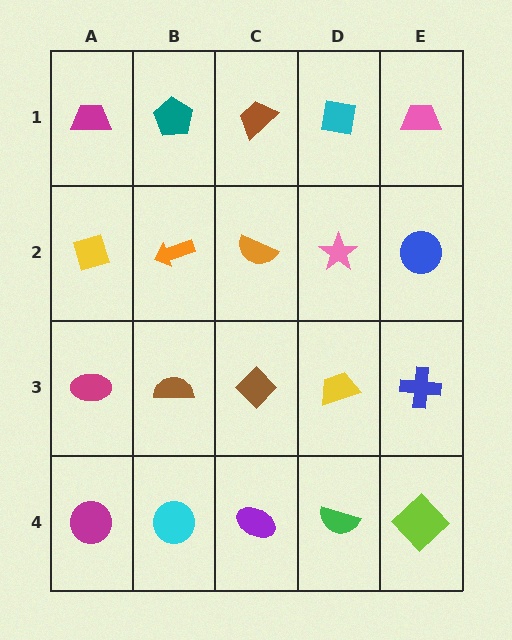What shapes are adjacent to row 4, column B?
A brown semicircle (row 3, column B), a magenta circle (row 4, column A), a purple ellipse (row 4, column C).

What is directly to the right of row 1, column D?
A pink trapezoid.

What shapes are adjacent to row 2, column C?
A brown trapezoid (row 1, column C), a brown diamond (row 3, column C), an orange arrow (row 2, column B), a pink star (row 2, column D).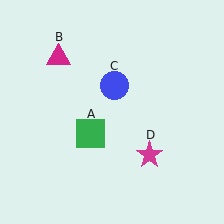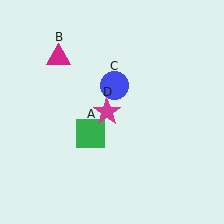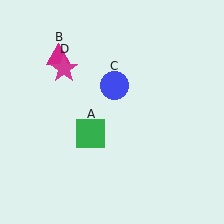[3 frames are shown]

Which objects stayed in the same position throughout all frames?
Green square (object A) and magenta triangle (object B) and blue circle (object C) remained stationary.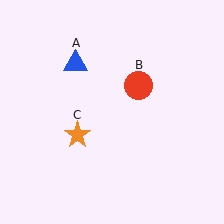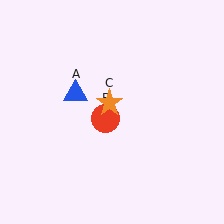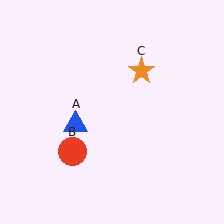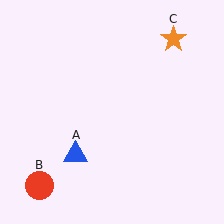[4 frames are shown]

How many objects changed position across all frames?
3 objects changed position: blue triangle (object A), red circle (object B), orange star (object C).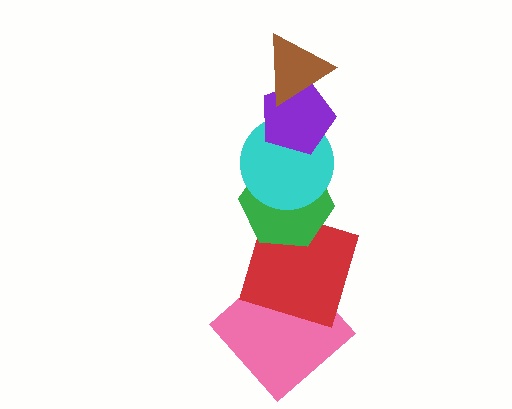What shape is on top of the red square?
The green hexagon is on top of the red square.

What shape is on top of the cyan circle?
The purple pentagon is on top of the cyan circle.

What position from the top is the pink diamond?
The pink diamond is 6th from the top.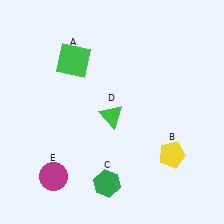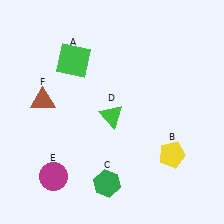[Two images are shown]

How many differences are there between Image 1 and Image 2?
There is 1 difference between the two images.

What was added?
A brown triangle (F) was added in Image 2.